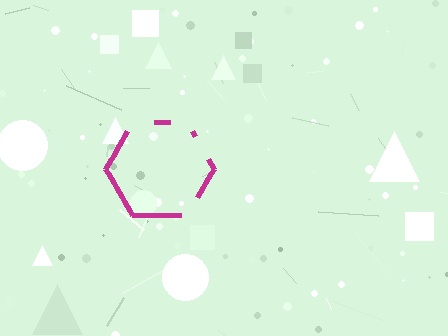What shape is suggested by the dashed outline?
The dashed outline suggests a hexagon.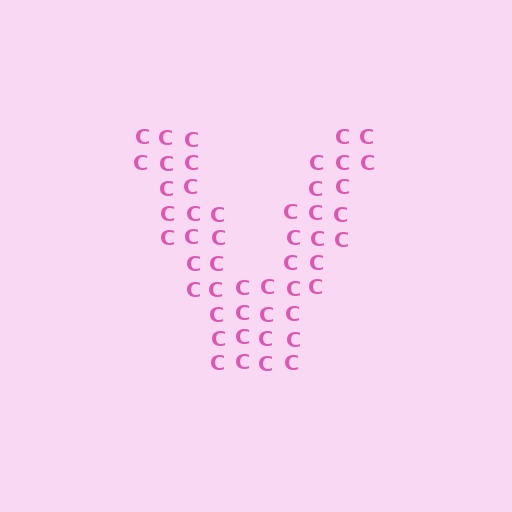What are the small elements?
The small elements are letter C's.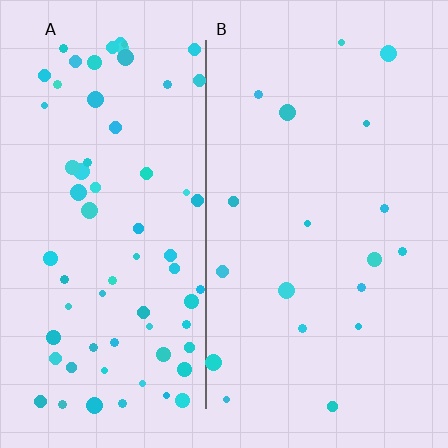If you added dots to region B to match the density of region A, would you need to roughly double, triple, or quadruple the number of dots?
Approximately quadruple.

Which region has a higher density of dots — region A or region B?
A (the left).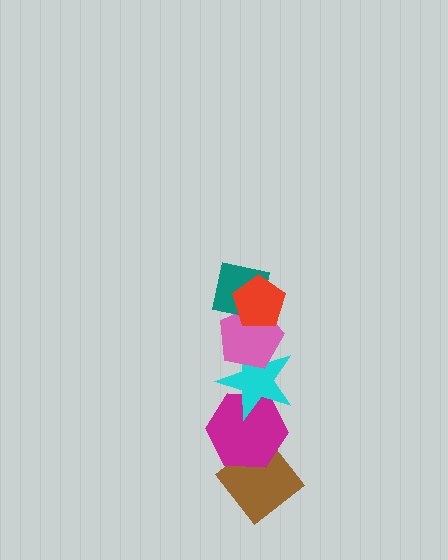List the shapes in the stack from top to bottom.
From top to bottom: the red pentagon, the teal square, the pink pentagon, the cyan star, the magenta hexagon, the brown diamond.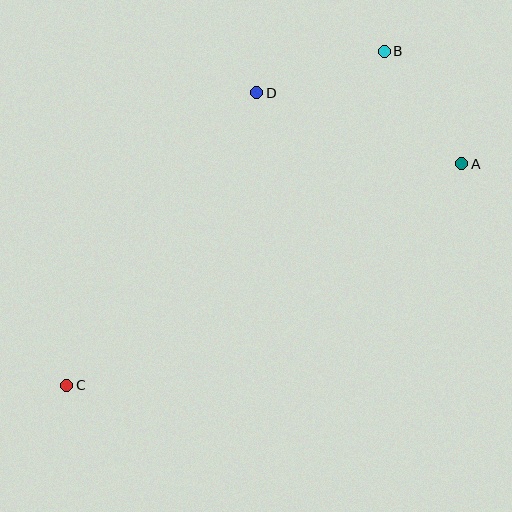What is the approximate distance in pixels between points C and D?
The distance between C and D is approximately 349 pixels.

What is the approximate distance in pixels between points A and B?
The distance between A and B is approximately 136 pixels.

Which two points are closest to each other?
Points B and D are closest to each other.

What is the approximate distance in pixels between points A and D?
The distance between A and D is approximately 217 pixels.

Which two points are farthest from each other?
Points B and C are farthest from each other.